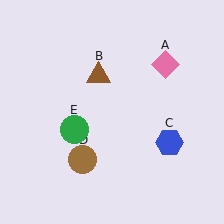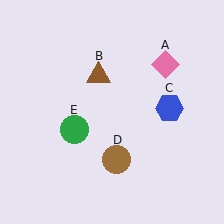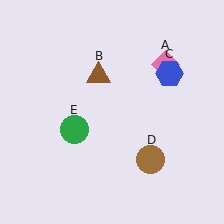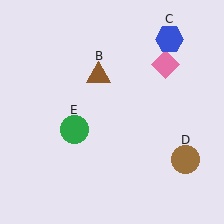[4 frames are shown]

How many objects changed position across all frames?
2 objects changed position: blue hexagon (object C), brown circle (object D).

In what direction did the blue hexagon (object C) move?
The blue hexagon (object C) moved up.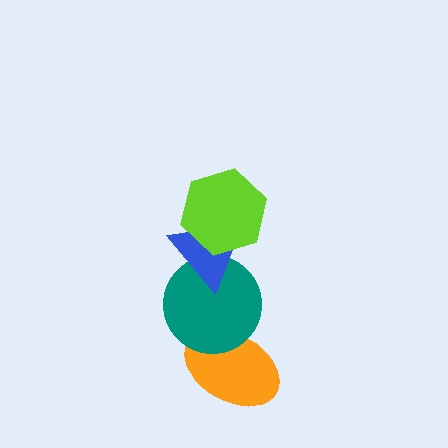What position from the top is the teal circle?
The teal circle is 3rd from the top.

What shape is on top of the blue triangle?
The lime hexagon is on top of the blue triangle.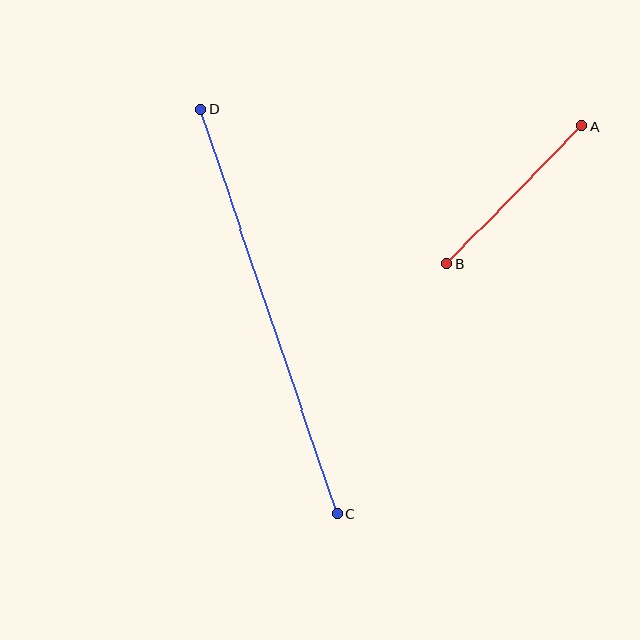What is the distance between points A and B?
The distance is approximately 192 pixels.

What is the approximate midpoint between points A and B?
The midpoint is at approximately (515, 195) pixels.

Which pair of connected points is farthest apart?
Points C and D are farthest apart.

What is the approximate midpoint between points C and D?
The midpoint is at approximately (269, 312) pixels.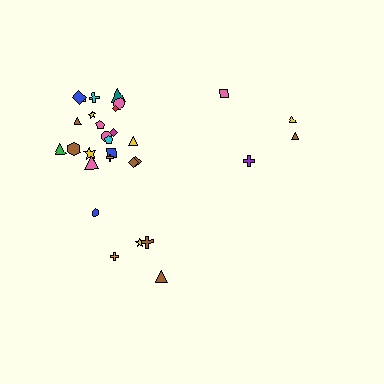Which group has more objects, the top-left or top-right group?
The top-left group.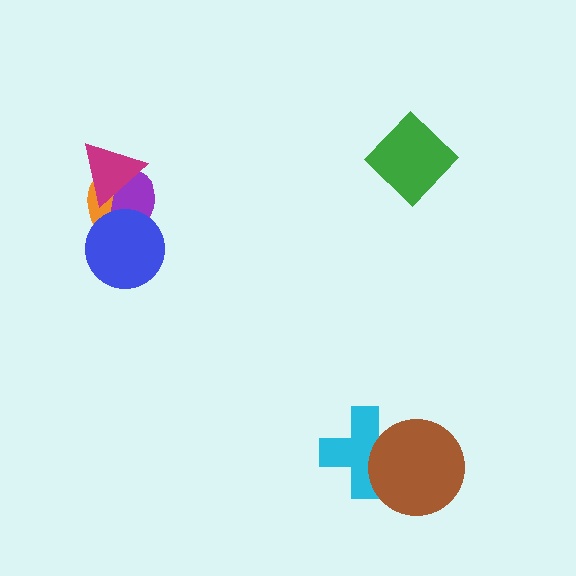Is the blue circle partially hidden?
No, no other shape covers it.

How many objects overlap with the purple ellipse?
3 objects overlap with the purple ellipse.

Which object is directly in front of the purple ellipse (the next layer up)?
The blue circle is directly in front of the purple ellipse.